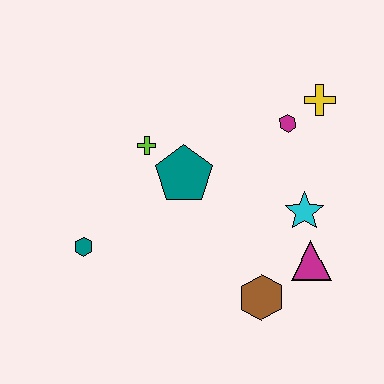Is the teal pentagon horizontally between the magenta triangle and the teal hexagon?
Yes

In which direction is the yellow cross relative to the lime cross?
The yellow cross is to the right of the lime cross.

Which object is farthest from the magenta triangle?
The teal hexagon is farthest from the magenta triangle.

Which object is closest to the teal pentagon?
The lime cross is closest to the teal pentagon.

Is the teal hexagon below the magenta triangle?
No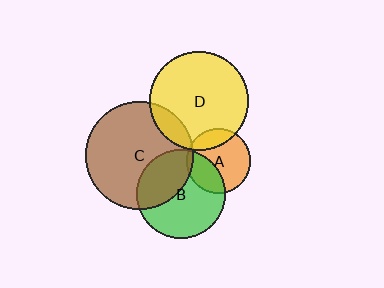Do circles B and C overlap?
Yes.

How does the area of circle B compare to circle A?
Approximately 1.9 times.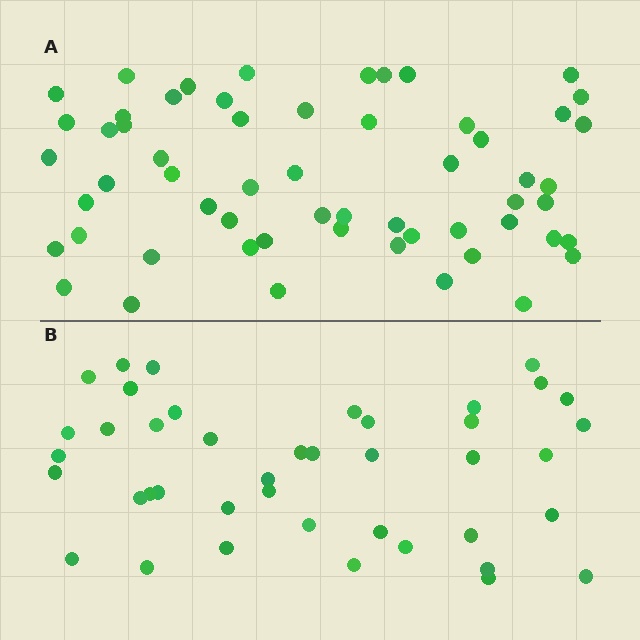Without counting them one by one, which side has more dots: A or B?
Region A (the top region) has more dots.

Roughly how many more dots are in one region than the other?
Region A has approximately 15 more dots than region B.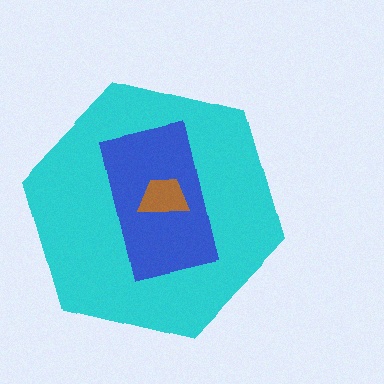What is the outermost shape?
The cyan hexagon.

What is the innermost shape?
The brown trapezoid.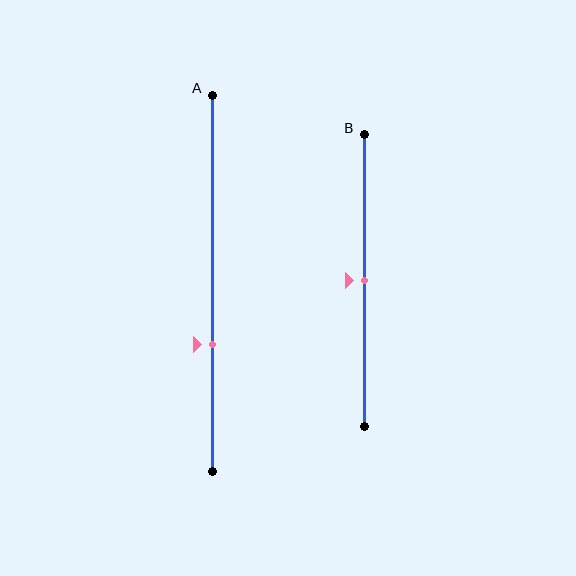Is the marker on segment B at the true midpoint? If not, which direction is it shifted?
Yes, the marker on segment B is at the true midpoint.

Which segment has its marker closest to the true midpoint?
Segment B has its marker closest to the true midpoint.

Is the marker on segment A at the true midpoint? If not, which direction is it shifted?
No, the marker on segment A is shifted downward by about 16% of the segment length.